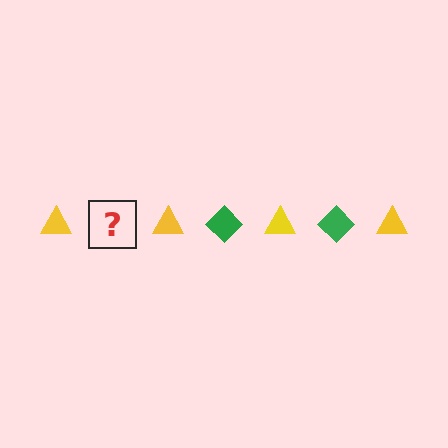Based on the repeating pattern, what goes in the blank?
The blank should be a green diamond.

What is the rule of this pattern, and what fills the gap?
The rule is that the pattern alternates between yellow triangle and green diamond. The gap should be filled with a green diamond.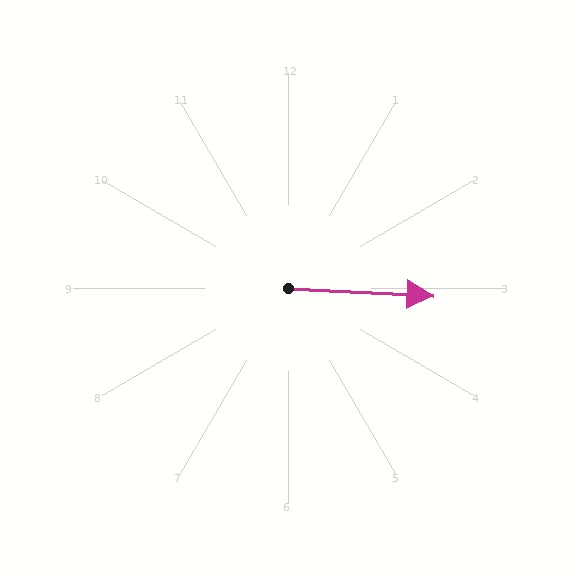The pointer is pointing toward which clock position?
Roughly 3 o'clock.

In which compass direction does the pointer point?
East.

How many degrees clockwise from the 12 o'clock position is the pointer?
Approximately 93 degrees.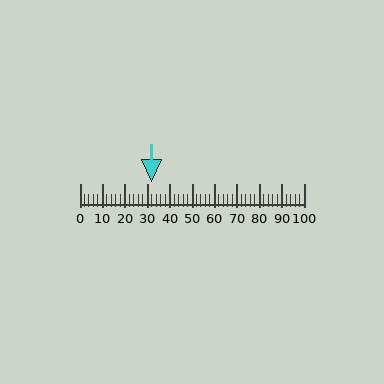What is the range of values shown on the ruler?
The ruler shows values from 0 to 100.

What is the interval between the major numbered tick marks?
The major tick marks are spaced 10 units apart.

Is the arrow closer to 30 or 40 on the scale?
The arrow is closer to 30.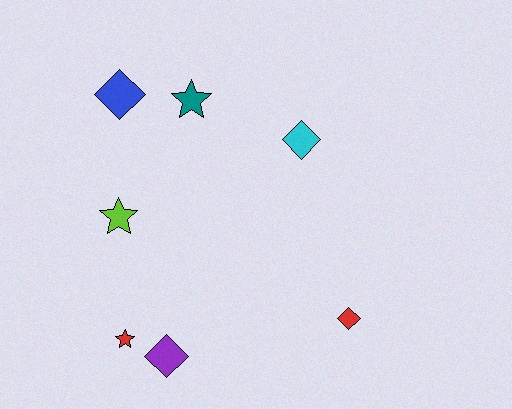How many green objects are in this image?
There are no green objects.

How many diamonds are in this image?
There are 4 diamonds.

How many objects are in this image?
There are 7 objects.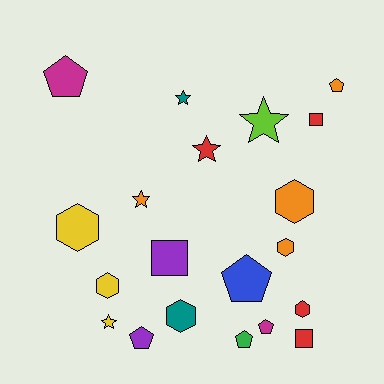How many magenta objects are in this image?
There are 2 magenta objects.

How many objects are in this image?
There are 20 objects.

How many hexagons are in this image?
There are 6 hexagons.